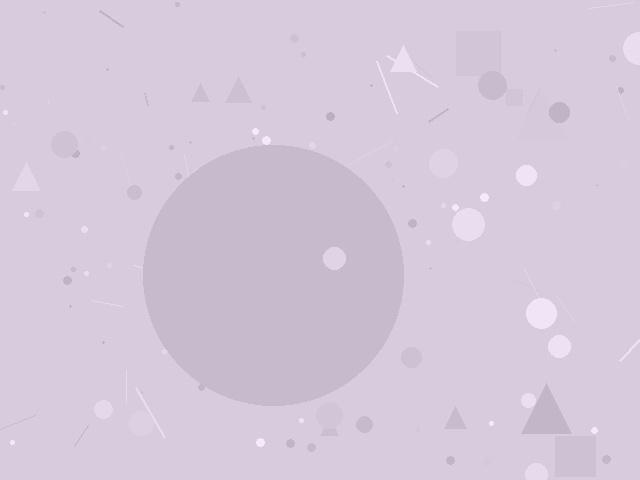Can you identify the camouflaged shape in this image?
The camouflaged shape is a circle.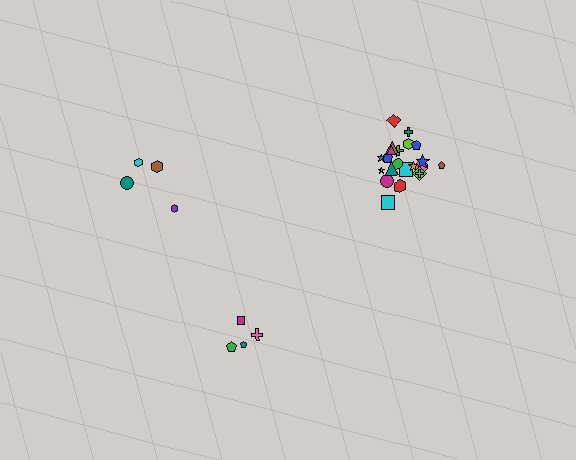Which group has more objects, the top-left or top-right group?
The top-right group.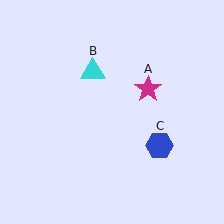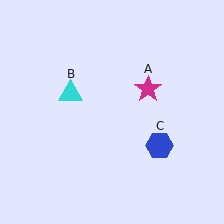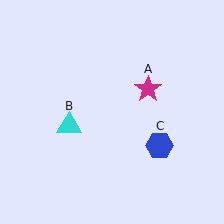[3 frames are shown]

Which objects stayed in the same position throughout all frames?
Magenta star (object A) and blue hexagon (object C) remained stationary.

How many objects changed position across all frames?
1 object changed position: cyan triangle (object B).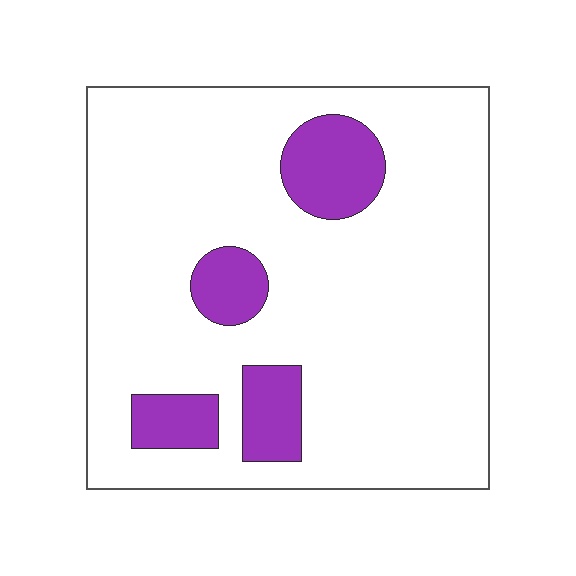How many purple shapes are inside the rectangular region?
4.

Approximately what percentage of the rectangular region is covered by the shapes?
Approximately 15%.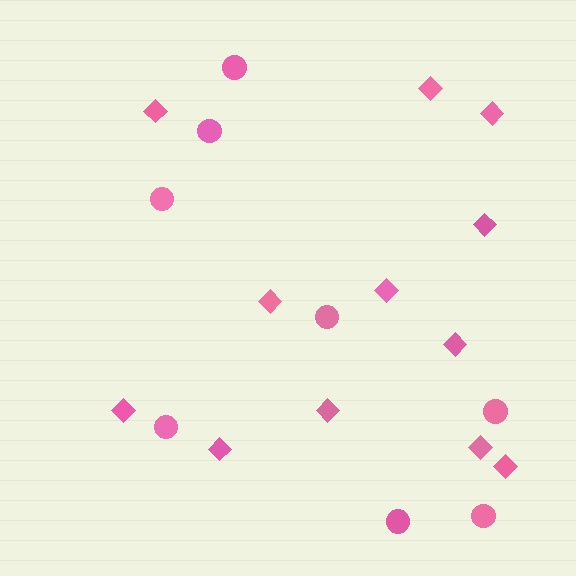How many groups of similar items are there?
There are 2 groups: one group of circles (8) and one group of diamonds (12).